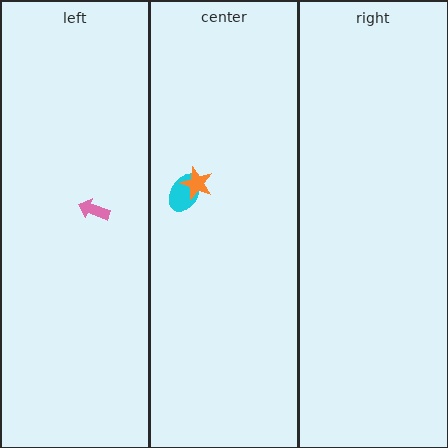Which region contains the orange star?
The center region.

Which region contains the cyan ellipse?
The center region.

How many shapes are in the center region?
2.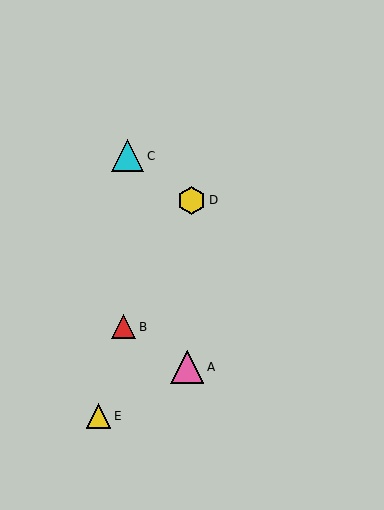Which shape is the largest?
The pink triangle (labeled A) is the largest.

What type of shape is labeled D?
Shape D is a yellow hexagon.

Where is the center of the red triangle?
The center of the red triangle is at (124, 327).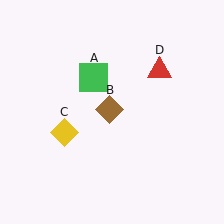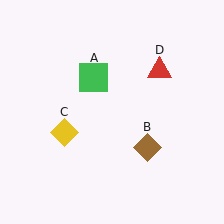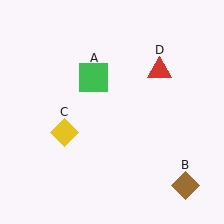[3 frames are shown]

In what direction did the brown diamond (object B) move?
The brown diamond (object B) moved down and to the right.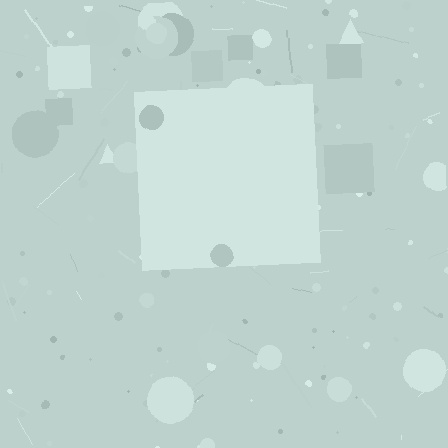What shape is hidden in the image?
A square is hidden in the image.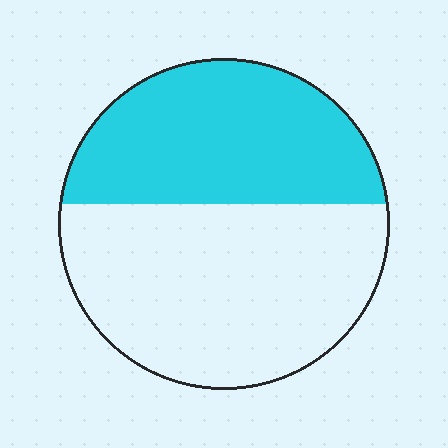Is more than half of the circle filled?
No.